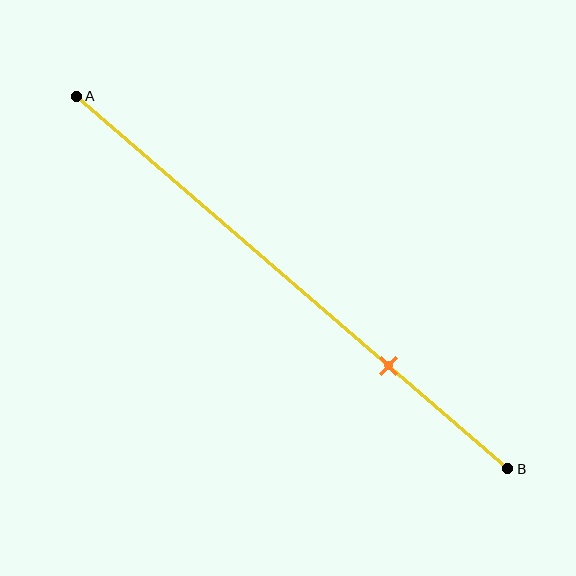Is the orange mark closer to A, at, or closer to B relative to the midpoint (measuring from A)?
The orange mark is closer to point B than the midpoint of segment AB.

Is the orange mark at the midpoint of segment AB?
No, the mark is at about 70% from A, not at the 50% midpoint.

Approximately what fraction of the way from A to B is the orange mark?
The orange mark is approximately 70% of the way from A to B.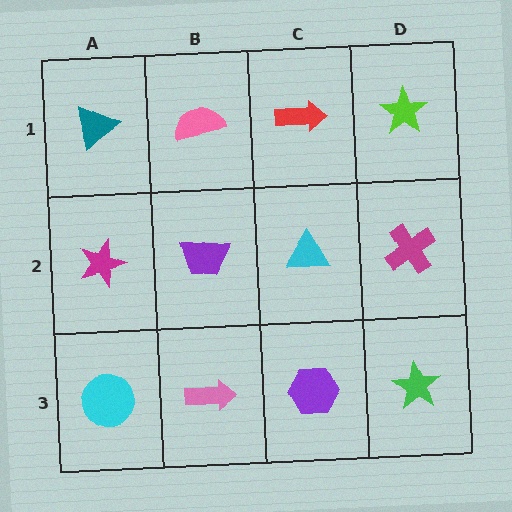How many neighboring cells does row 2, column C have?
4.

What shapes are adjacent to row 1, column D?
A magenta cross (row 2, column D), a red arrow (row 1, column C).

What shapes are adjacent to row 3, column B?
A purple trapezoid (row 2, column B), a cyan circle (row 3, column A), a purple hexagon (row 3, column C).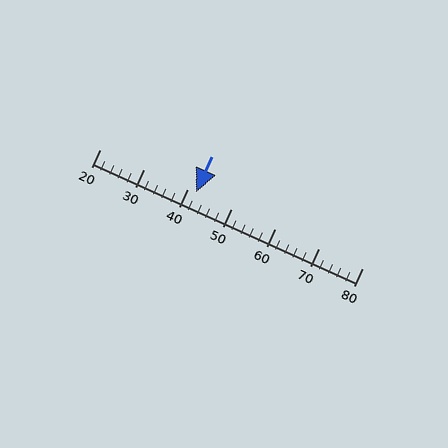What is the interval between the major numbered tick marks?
The major tick marks are spaced 10 units apart.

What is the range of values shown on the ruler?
The ruler shows values from 20 to 80.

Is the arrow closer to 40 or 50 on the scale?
The arrow is closer to 40.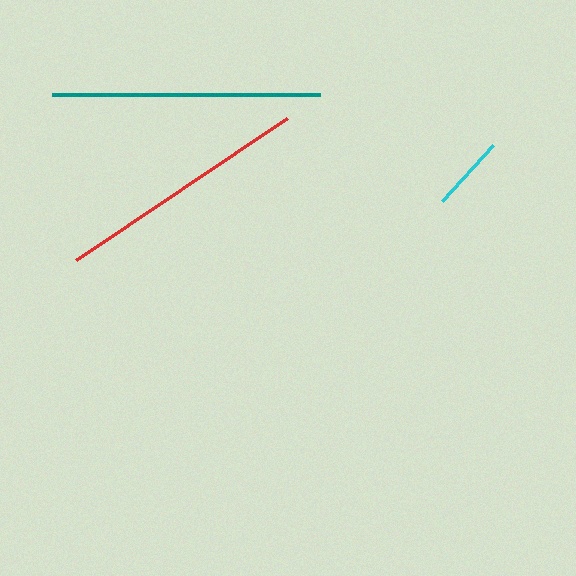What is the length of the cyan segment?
The cyan segment is approximately 75 pixels long.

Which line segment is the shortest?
The cyan line is the shortest at approximately 75 pixels.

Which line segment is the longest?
The teal line is the longest at approximately 267 pixels.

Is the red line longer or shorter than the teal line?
The teal line is longer than the red line.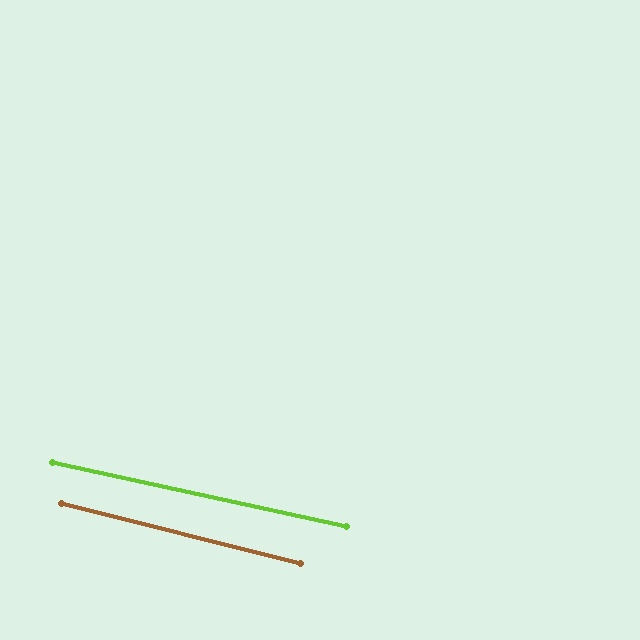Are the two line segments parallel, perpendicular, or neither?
Parallel — their directions differ by only 1.8°.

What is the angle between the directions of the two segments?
Approximately 2 degrees.